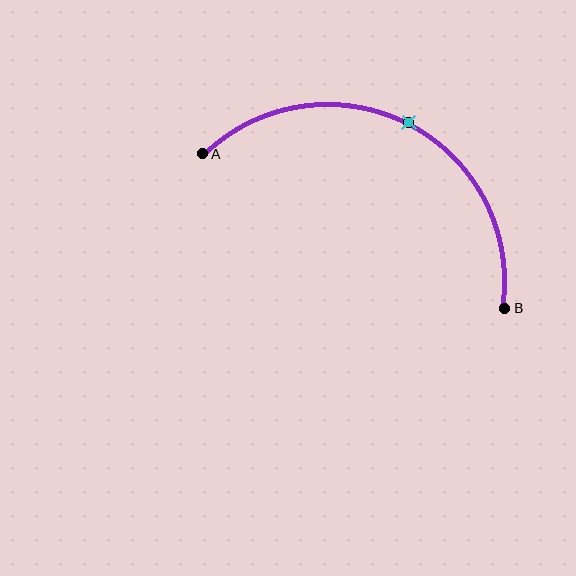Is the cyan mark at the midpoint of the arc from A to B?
Yes. The cyan mark lies on the arc at equal arc-length from both A and B — it is the arc midpoint.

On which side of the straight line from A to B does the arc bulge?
The arc bulges above the straight line connecting A and B.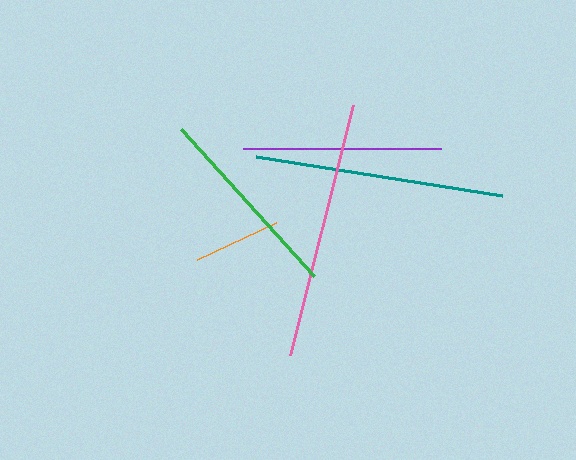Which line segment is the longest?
The pink line is the longest at approximately 257 pixels.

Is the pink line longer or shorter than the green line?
The pink line is longer than the green line.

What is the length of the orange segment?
The orange segment is approximately 87 pixels long.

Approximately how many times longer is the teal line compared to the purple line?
The teal line is approximately 1.3 times the length of the purple line.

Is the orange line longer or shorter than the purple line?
The purple line is longer than the orange line.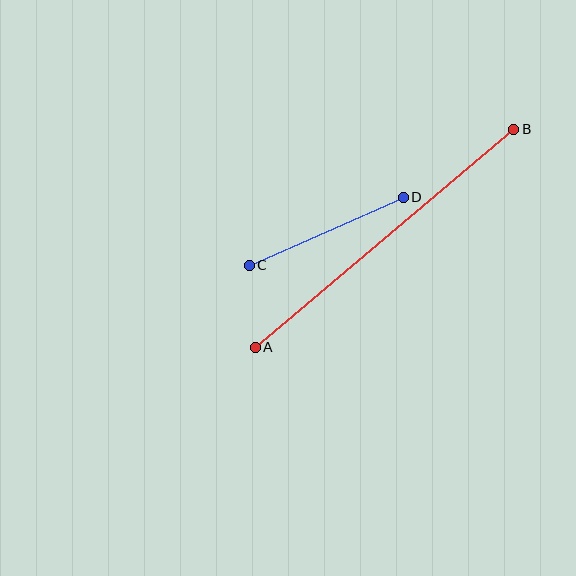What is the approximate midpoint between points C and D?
The midpoint is at approximately (326, 231) pixels.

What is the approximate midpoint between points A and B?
The midpoint is at approximately (385, 238) pixels.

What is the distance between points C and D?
The distance is approximately 168 pixels.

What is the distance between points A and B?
The distance is approximately 338 pixels.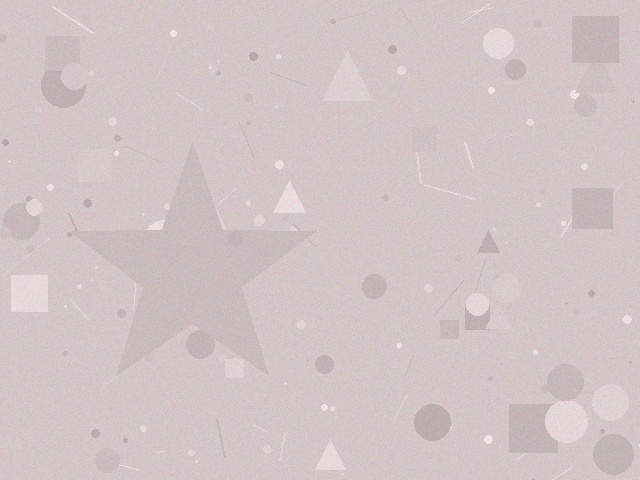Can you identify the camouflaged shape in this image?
The camouflaged shape is a star.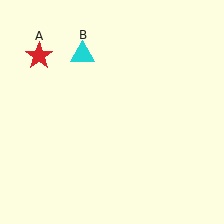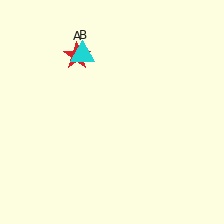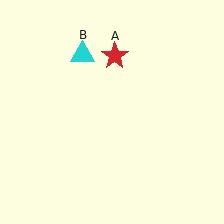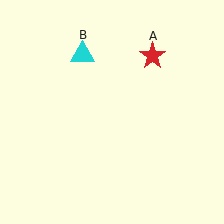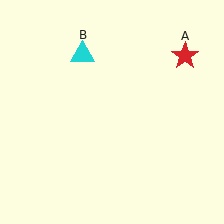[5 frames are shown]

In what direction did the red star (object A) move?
The red star (object A) moved right.